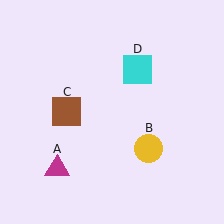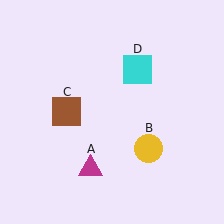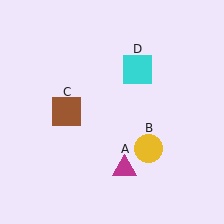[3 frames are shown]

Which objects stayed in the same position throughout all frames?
Yellow circle (object B) and brown square (object C) and cyan square (object D) remained stationary.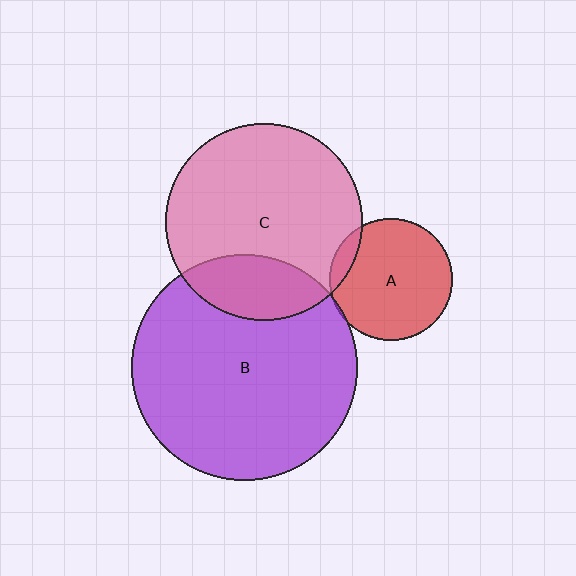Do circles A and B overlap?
Yes.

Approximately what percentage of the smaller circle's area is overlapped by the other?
Approximately 5%.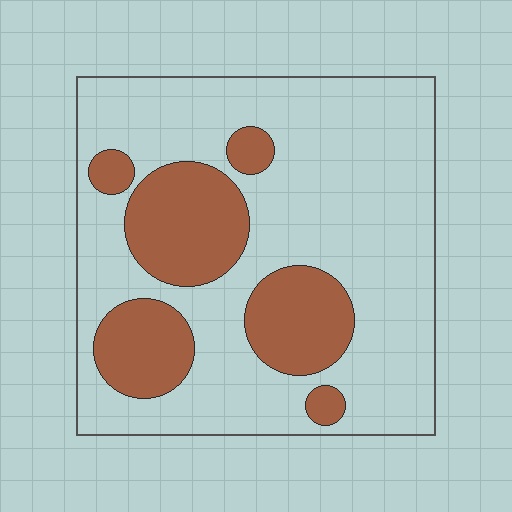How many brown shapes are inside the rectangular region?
6.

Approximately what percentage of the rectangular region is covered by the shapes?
Approximately 25%.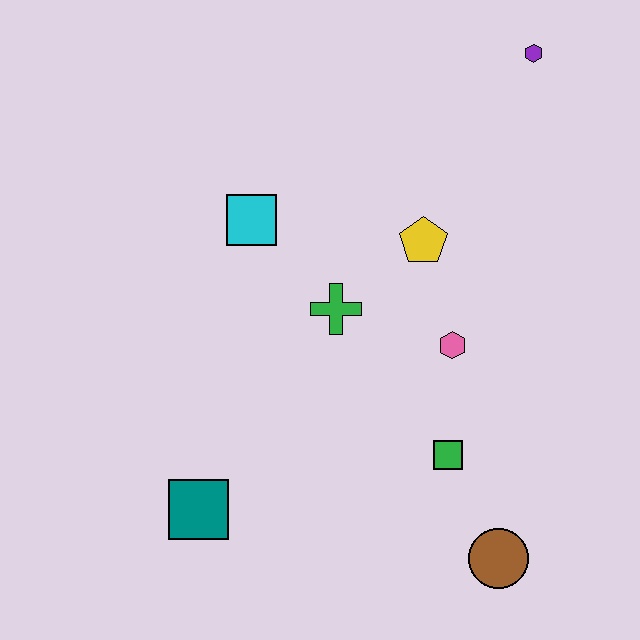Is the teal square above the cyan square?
No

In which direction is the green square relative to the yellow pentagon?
The green square is below the yellow pentagon.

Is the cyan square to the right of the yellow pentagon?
No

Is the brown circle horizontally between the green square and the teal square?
No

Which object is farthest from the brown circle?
The purple hexagon is farthest from the brown circle.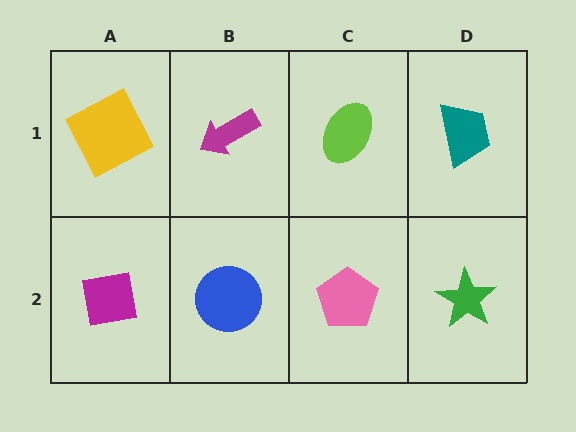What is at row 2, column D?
A green star.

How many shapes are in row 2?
4 shapes.